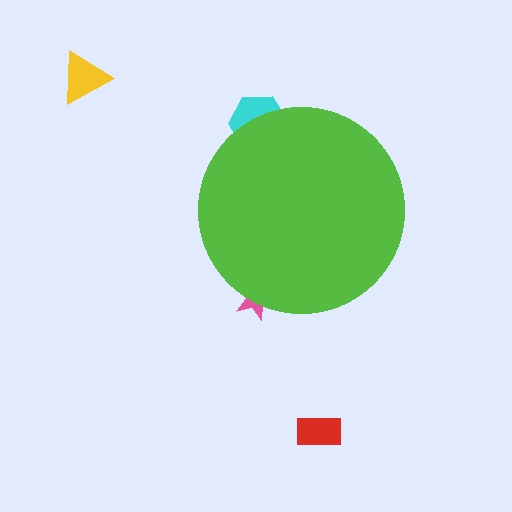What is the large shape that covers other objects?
A lime circle.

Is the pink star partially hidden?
Yes, the pink star is partially hidden behind the lime circle.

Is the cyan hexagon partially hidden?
Yes, the cyan hexagon is partially hidden behind the lime circle.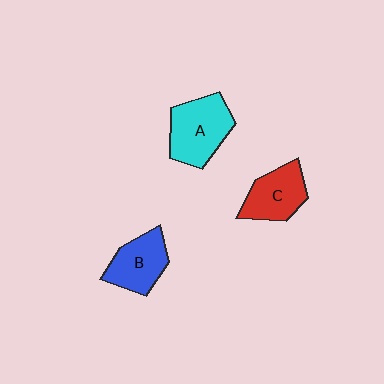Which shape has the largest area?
Shape A (cyan).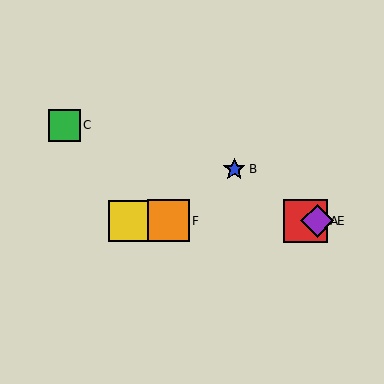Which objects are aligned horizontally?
Objects A, D, E, F are aligned horizontally.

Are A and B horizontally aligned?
No, A is at y≈221 and B is at y≈169.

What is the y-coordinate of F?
Object F is at y≈221.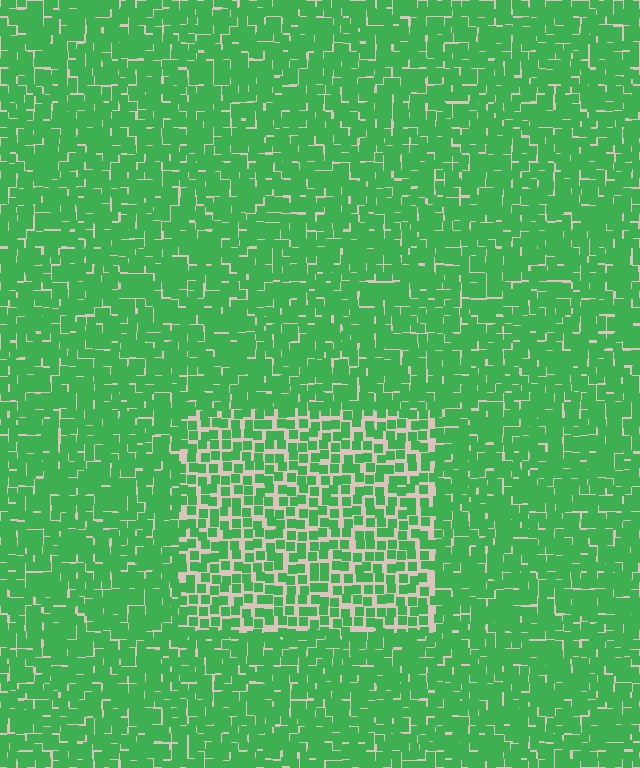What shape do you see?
I see a rectangle.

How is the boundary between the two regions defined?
The boundary is defined by a change in element density (approximately 1.7x ratio). All elements are the same color, size, and shape.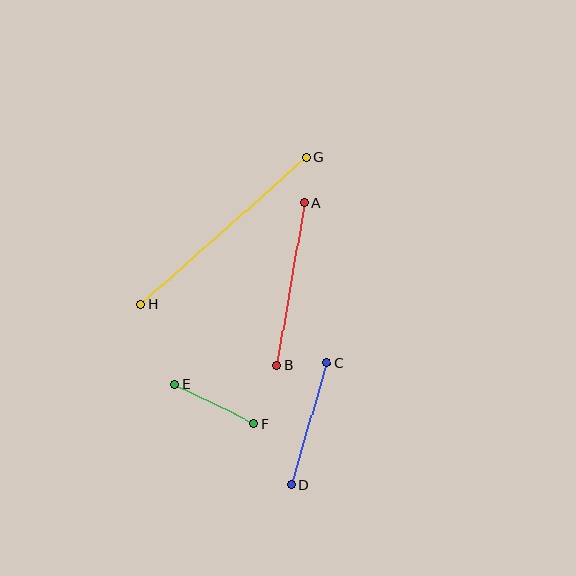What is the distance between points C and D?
The distance is approximately 127 pixels.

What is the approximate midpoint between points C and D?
The midpoint is at approximately (309, 424) pixels.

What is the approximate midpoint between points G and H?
The midpoint is at approximately (223, 231) pixels.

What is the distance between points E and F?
The distance is approximately 89 pixels.